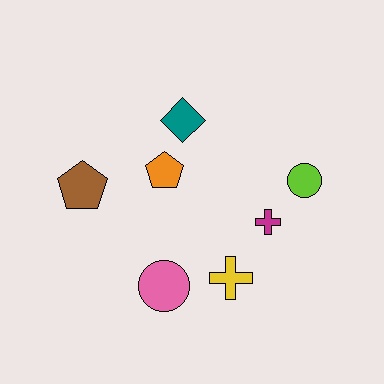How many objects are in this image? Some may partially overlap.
There are 7 objects.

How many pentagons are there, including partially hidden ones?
There are 2 pentagons.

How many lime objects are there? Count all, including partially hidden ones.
There is 1 lime object.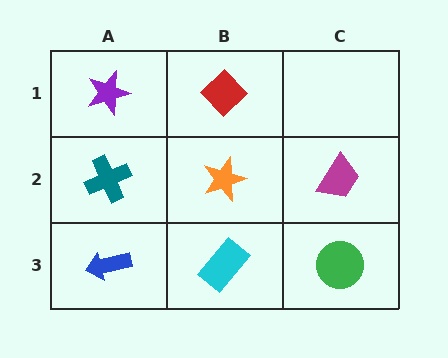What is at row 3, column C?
A green circle.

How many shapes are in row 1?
2 shapes.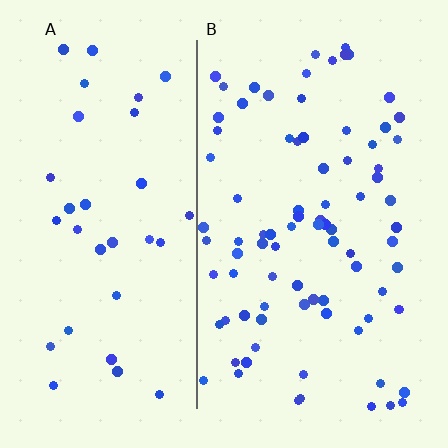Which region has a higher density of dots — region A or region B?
B (the right).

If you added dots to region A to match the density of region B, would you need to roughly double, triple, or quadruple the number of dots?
Approximately double.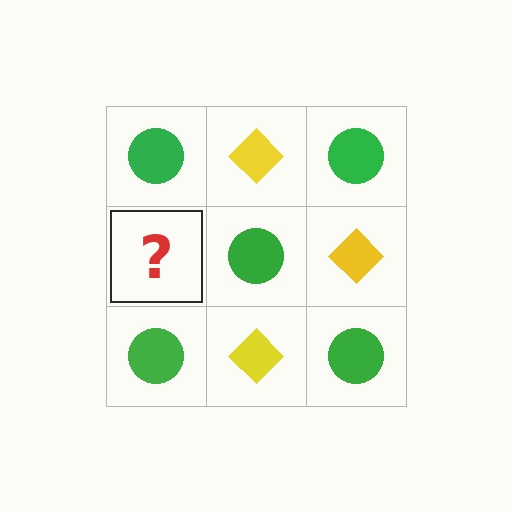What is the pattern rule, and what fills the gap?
The rule is that it alternates green circle and yellow diamond in a checkerboard pattern. The gap should be filled with a yellow diamond.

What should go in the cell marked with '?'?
The missing cell should contain a yellow diamond.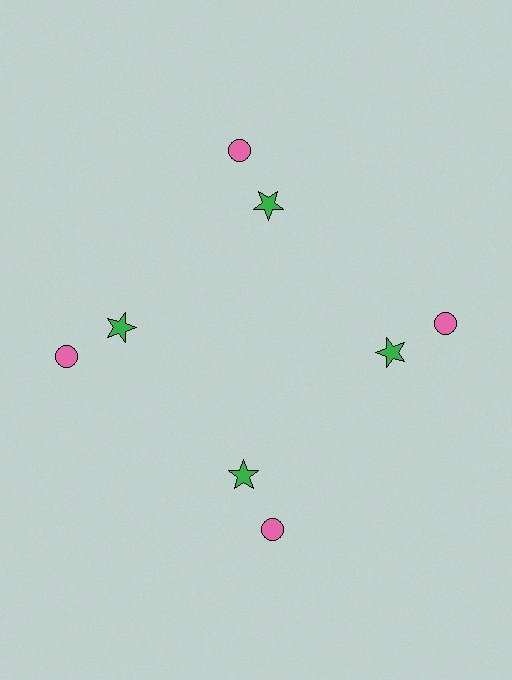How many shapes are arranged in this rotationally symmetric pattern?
There are 8 shapes, arranged in 4 groups of 2.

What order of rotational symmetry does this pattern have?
This pattern has 4-fold rotational symmetry.